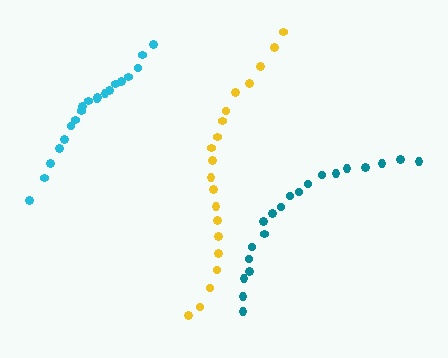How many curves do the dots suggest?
There are 3 distinct paths.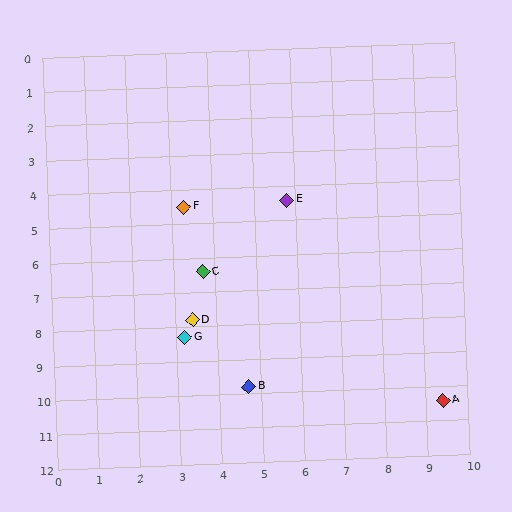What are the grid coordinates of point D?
Point D is at approximately (3.4, 7.8).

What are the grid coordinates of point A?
Point A is at approximately (9.4, 10.4).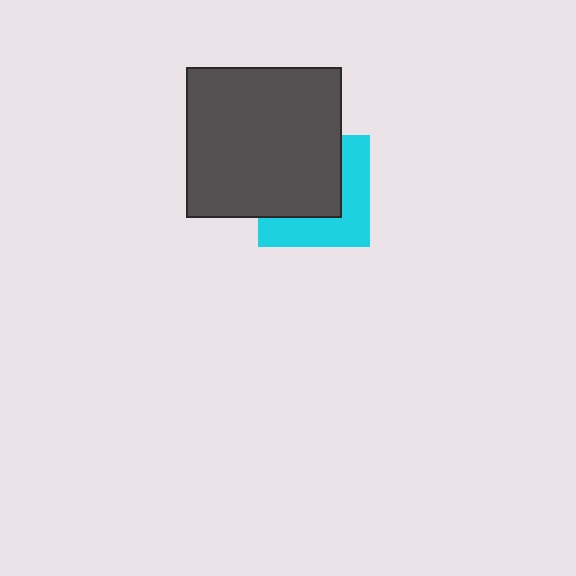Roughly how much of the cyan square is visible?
About half of it is visible (roughly 45%).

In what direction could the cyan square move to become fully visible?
The cyan square could move toward the lower-right. That would shift it out from behind the dark gray rectangle entirely.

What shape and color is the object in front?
The object in front is a dark gray rectangle.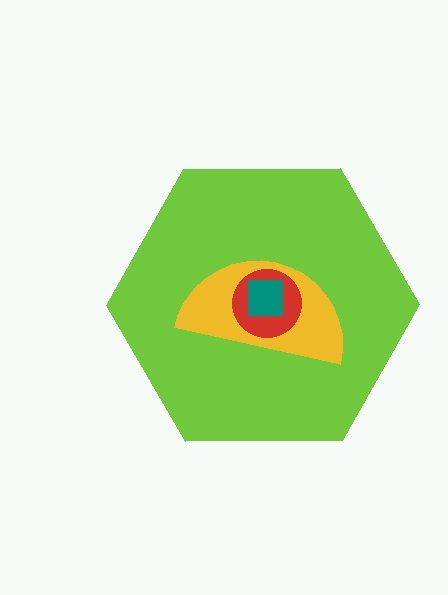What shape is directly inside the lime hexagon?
The yellow semicircle.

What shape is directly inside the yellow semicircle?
The red circle.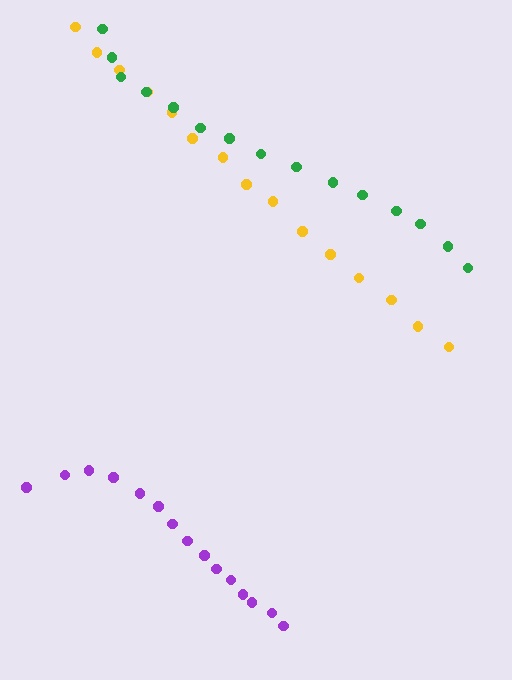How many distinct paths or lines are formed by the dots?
There are 3 distinct paths.